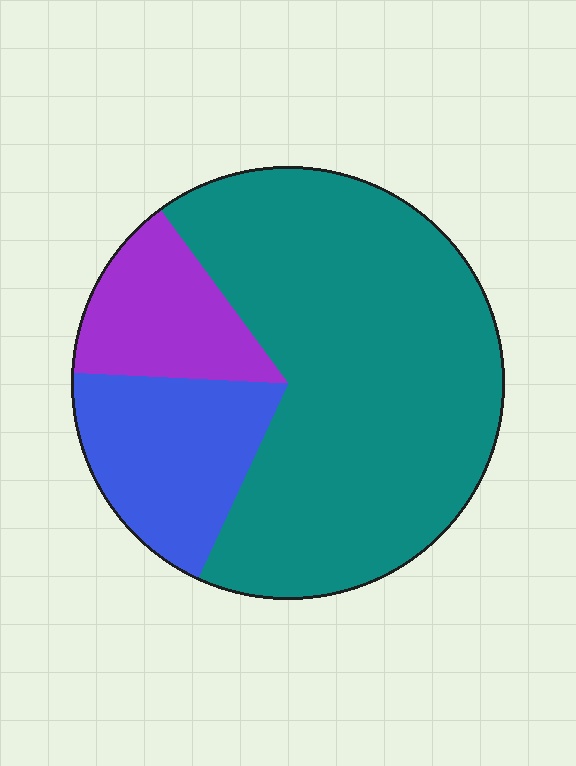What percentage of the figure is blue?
Blue covers about 20% of the figure.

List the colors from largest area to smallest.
From largest to smallest: teal, blue, purple.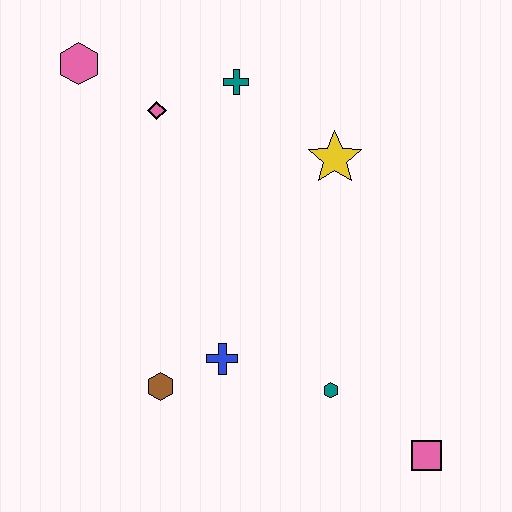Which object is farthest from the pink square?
The pink hexagon is farthest from the pink square.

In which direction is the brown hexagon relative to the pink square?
The brown hexagon is to the left of the pink square.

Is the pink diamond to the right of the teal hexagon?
No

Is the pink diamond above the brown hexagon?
Yes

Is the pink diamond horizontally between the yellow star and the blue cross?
No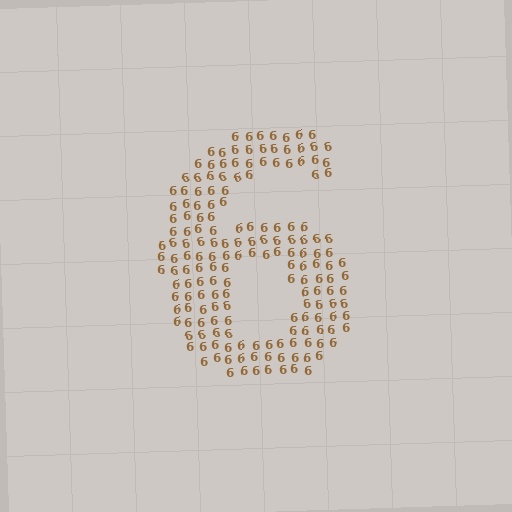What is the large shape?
The large shape is the digit 6.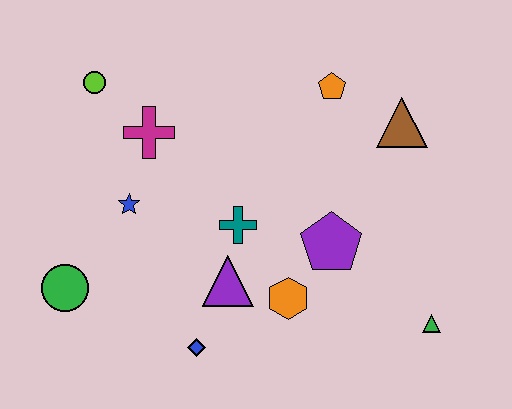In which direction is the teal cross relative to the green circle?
The teal cross is to the right of the green circle.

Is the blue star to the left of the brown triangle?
Yes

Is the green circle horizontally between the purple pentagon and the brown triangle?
No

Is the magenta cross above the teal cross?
Yes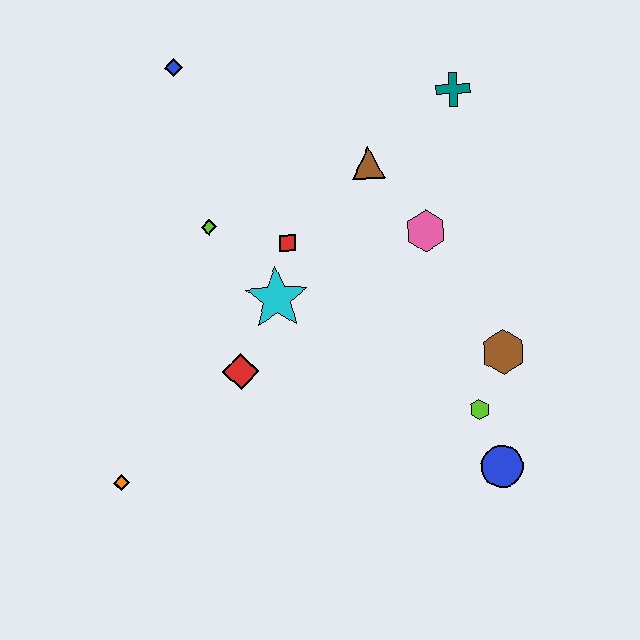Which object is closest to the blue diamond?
The lime diamond is closest to the blue diamond.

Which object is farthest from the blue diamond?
The blue circle is farthest from the blue diamond.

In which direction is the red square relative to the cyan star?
The red square is above the cyan star.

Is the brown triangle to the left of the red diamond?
No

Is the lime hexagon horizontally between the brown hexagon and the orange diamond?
Yes